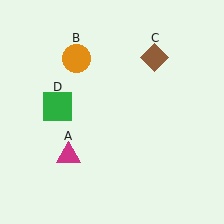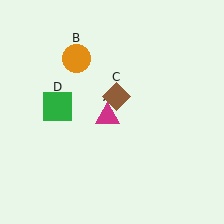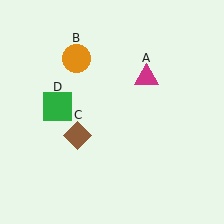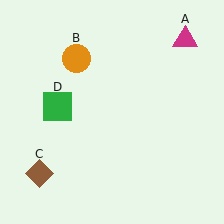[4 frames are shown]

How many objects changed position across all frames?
2 objects changed position: magenta triangle (object A), brown diamond (object C).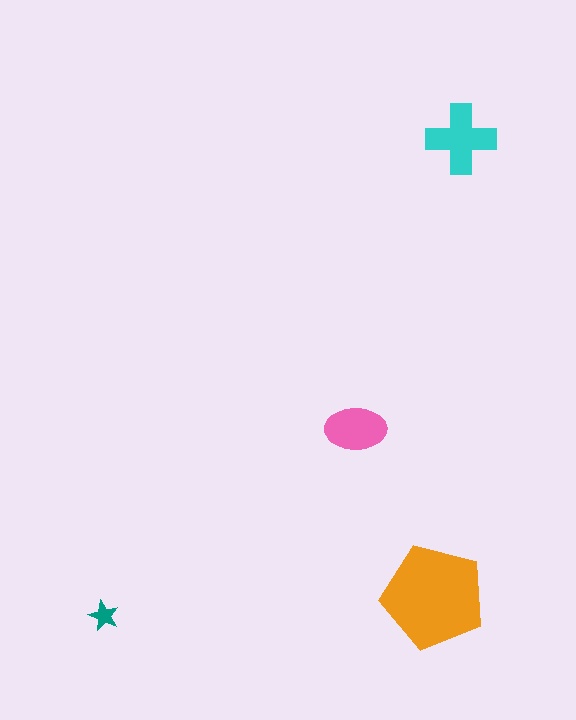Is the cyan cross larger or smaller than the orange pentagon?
Smaller.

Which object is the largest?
The orange pentagon.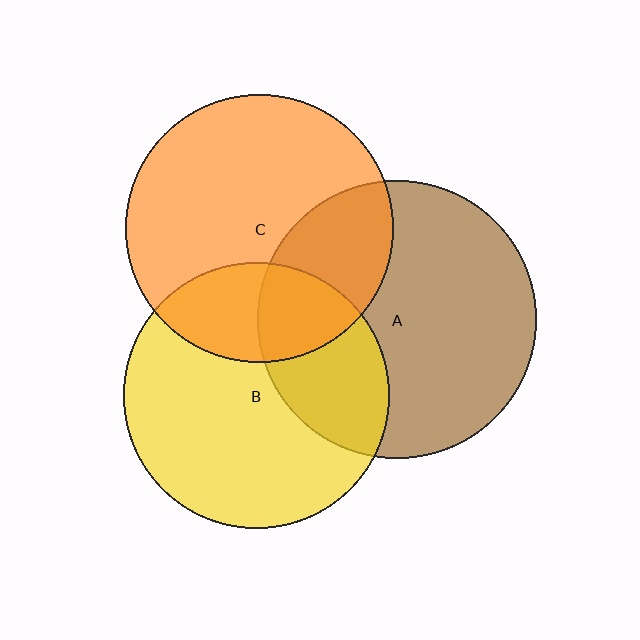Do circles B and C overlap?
Yes.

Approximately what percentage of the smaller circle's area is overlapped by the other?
Approximately 25%.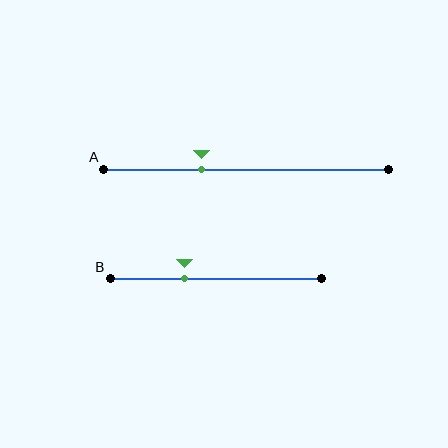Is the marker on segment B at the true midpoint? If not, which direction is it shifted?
No, the marker on segment B is shifted to the left by about 15% of the segment length.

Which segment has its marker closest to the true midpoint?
Segment B has its marker closest to the true midpoint.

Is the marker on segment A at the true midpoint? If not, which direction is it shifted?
No, the marker on segment A is shifted to the left by about 15% of the segment length.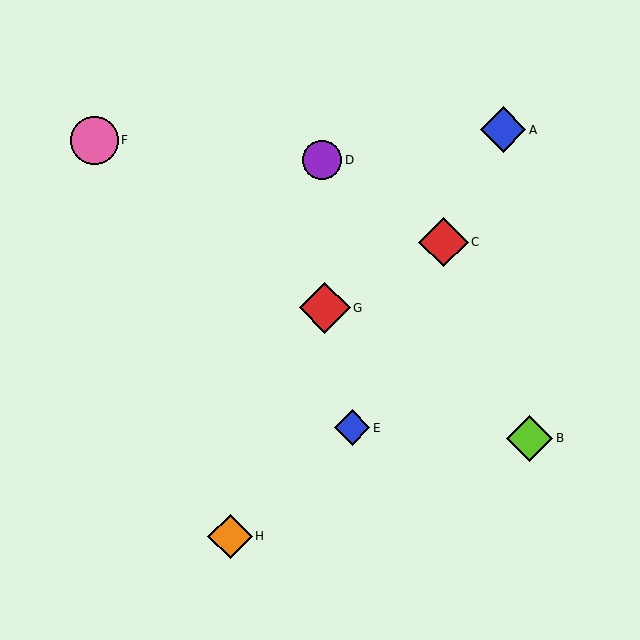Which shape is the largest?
The red diamond (labeled G) is the largest.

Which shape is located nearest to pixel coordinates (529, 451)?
The lime diamond (labeled B) at (530, 438) is nearest to that location.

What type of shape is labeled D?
Shape D is a purple circle.